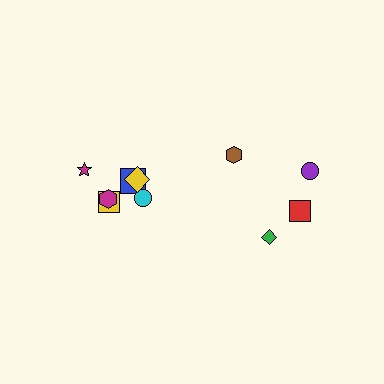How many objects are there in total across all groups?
There are 10 objects.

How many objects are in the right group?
There are 4 objects.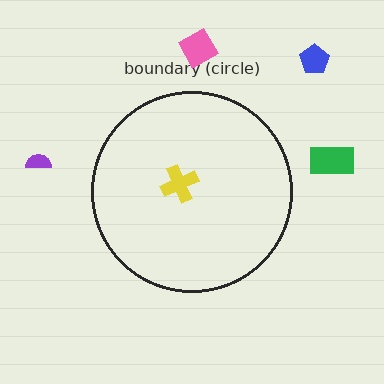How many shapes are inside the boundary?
1 inside, 4 outside.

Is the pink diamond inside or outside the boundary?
Outside.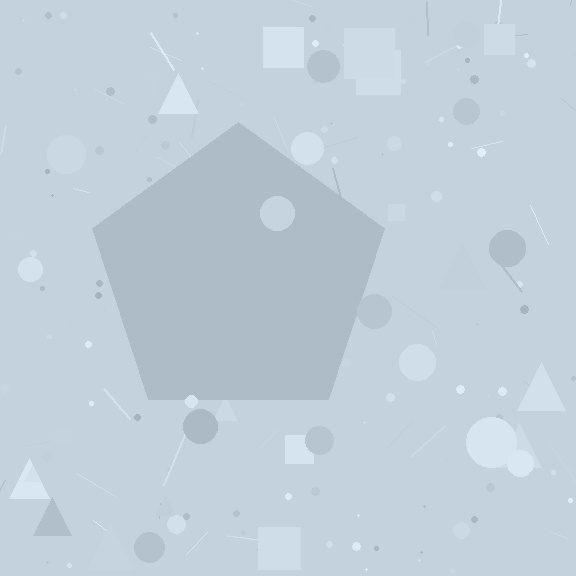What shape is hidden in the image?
A pentagon is hidden in the image.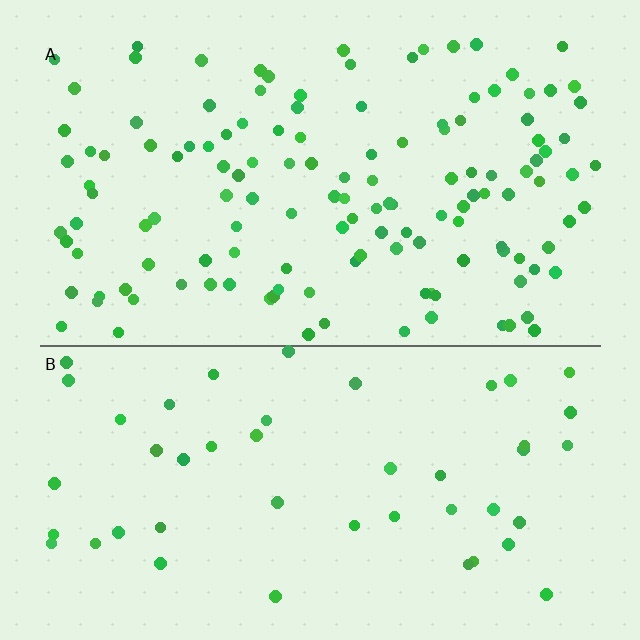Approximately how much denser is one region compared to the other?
Approximately 2.8× — region A over region B.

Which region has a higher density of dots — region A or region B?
A (the top).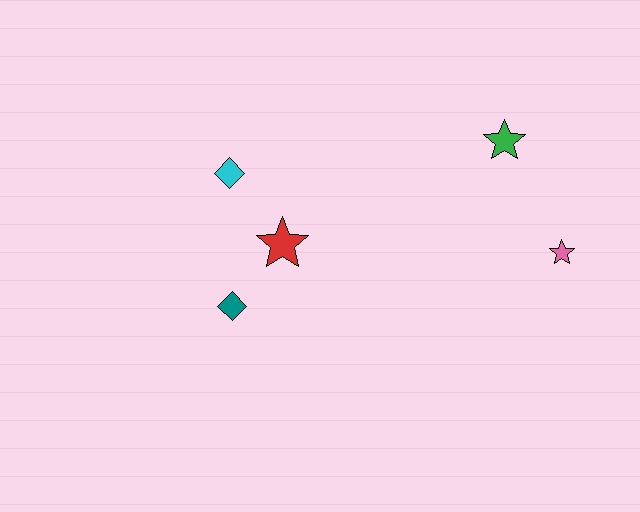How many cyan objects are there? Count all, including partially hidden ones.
There is 1 cyan object.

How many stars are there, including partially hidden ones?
There are 3 stars.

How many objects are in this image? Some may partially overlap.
There are 5 objects.